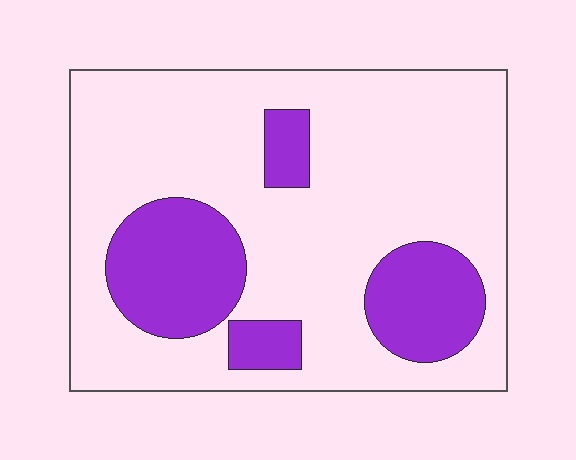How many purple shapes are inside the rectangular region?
4.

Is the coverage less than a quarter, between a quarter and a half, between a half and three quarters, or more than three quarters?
Less than a quarter.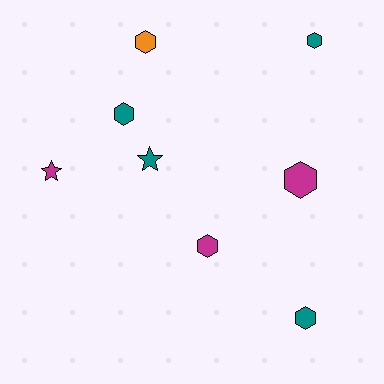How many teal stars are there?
There is 1 teal star.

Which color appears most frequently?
Teal, with 4 objects.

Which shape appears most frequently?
Hexagon, with 6 objects.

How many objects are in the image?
There are 8 objects.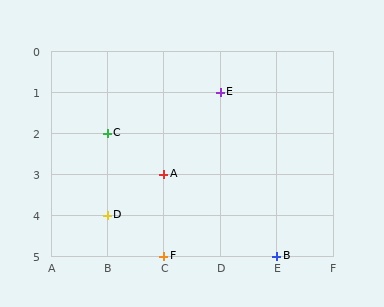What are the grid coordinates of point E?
Point E is at grid coordinates (D, 1).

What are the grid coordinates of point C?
Point C is at grid coordinates (B, 2).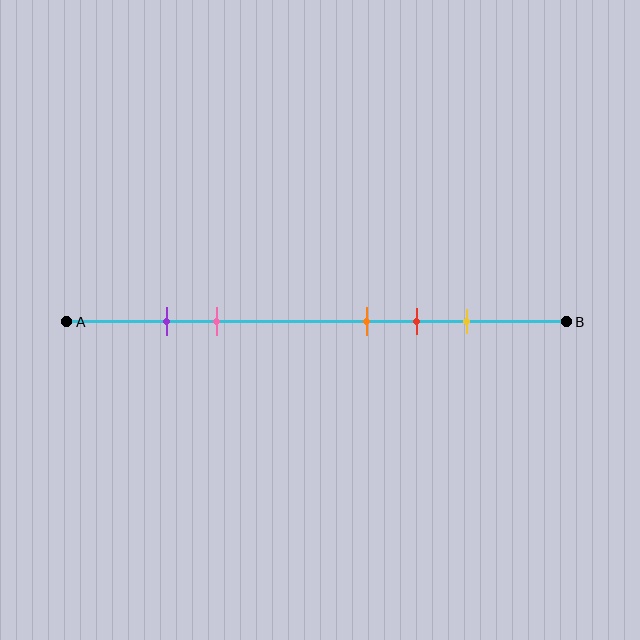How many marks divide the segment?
There are 5 marks dividing the segment.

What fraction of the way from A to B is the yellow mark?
The yellow mark is approximately 80% (0.8) of the way from A to B.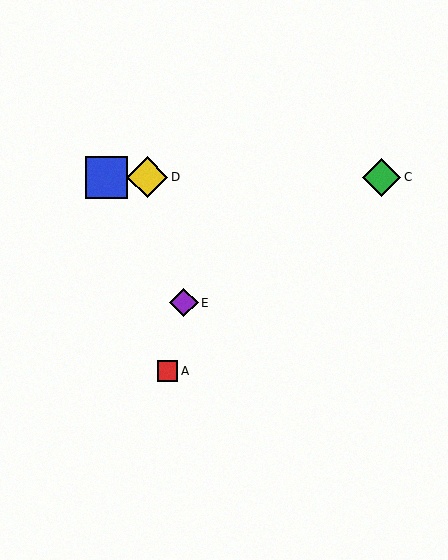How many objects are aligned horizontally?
3 objects (B, C, D) are aligned horizontally.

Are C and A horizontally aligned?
No, C is at y≈177 and A is at y≈371.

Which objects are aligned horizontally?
Objects B, C, D are aligned horizontally.